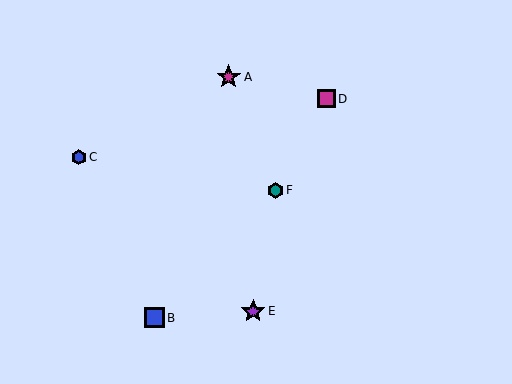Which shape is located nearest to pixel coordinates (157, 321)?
The blue square (labeled B) at (154, 318) is nearest to that location.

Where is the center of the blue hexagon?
The center of the blue hexagon is at (79, 157).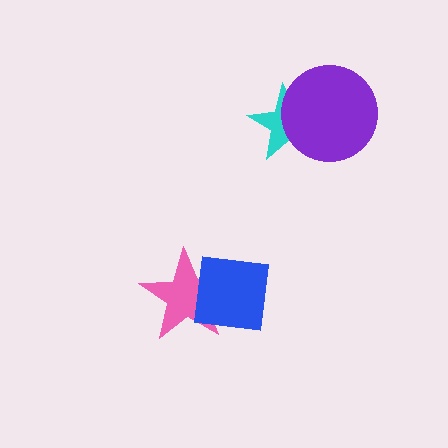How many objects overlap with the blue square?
1 object overlaps with the blue square.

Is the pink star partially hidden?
Yes, it is partially covered by another shape.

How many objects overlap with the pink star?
1 object overlaps with the pink star.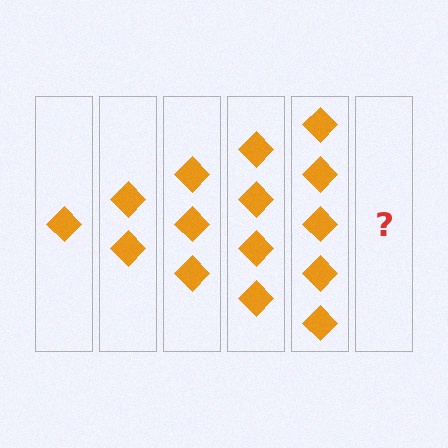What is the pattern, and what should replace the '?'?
The pattern is that each step adds one more diamond. The '?' should be 6 diamonds.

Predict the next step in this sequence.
The next step is 6 diamonds.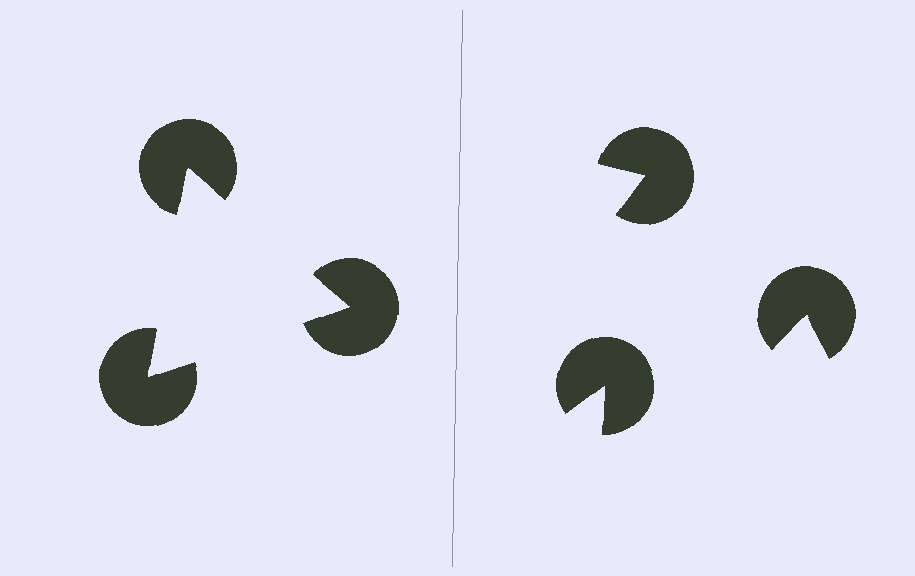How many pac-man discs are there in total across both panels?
6 — 3 on each side.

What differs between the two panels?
The pac-man discs are positioned identically on both sides; only the wedge orientations differ. On the left they align to a triangle; on the right they are misaligned.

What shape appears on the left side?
An illusory triangle.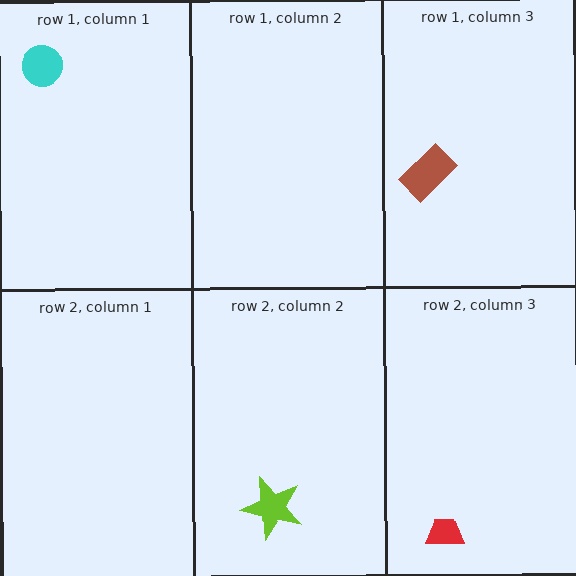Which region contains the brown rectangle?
The row 1, column 3 region.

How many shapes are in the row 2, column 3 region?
1.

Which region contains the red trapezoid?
The row 2, column 3 region.